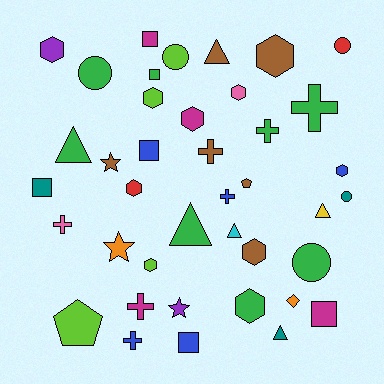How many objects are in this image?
There are 40 objects.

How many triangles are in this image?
There are 6 triangles.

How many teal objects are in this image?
There are 3 teal objects.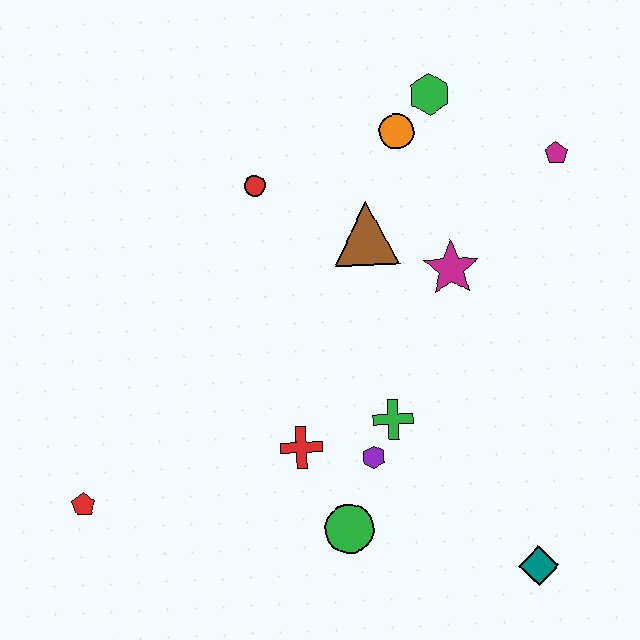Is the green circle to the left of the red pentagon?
No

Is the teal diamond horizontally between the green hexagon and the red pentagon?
No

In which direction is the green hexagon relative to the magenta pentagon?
The green hexagon is to the left of the magenta pentagon.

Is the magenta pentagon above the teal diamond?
Yes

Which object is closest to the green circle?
The purple hexagon is closest to the green circle.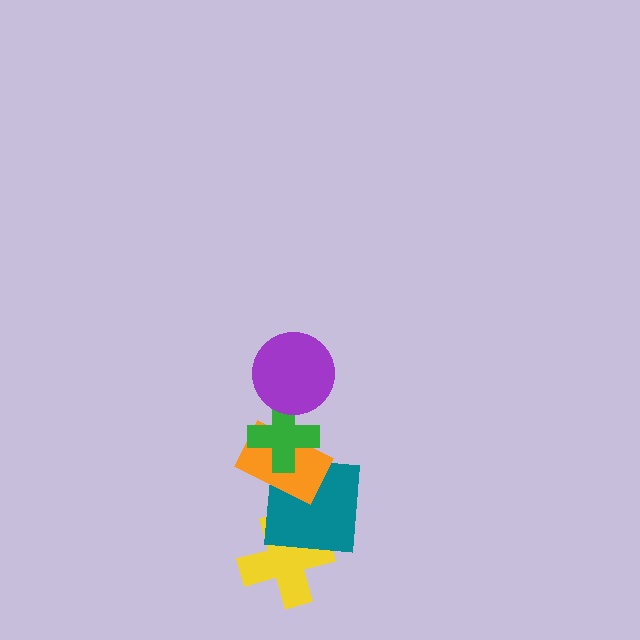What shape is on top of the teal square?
The orange rectangle is on top of the teal square.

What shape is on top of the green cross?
The purple circle is on top of the green cross.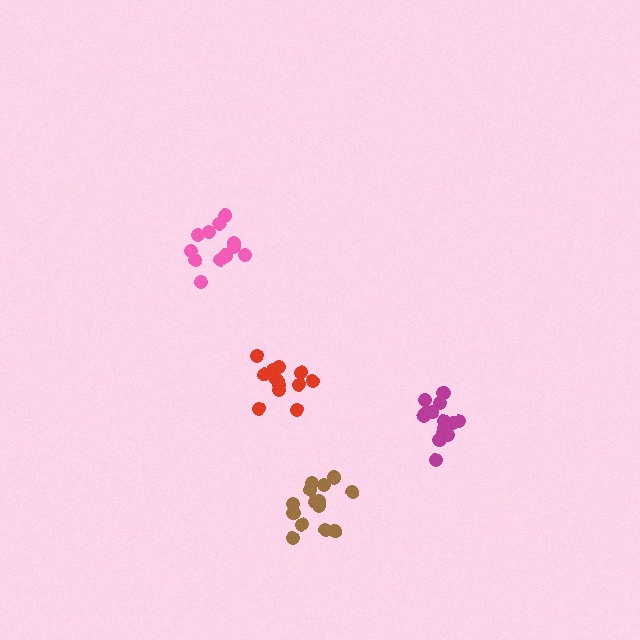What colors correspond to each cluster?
The clusters are colored: red, brown, magenta, pink.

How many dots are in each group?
Group 1: 13 dots, Group 2: 14 dots, Group 3: 14 dots, Group 4: 13 dots (54 total).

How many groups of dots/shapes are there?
There are 4 groups.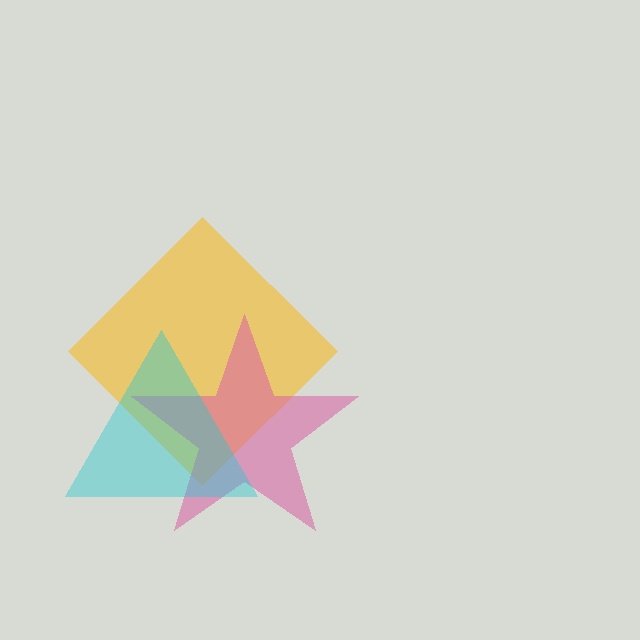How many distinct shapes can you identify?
There are 3 distinct shapes: a yellow diamond, a pink star, a cyan triangle.